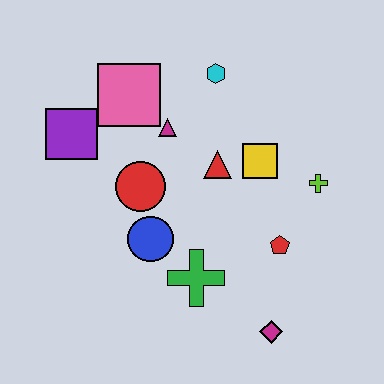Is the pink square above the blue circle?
Yes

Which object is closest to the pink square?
The magenta triangle is closest to the pink square.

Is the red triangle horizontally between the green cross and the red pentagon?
Yes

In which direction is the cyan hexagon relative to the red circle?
The cyan hexagon is above the red circle.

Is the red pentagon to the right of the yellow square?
Yes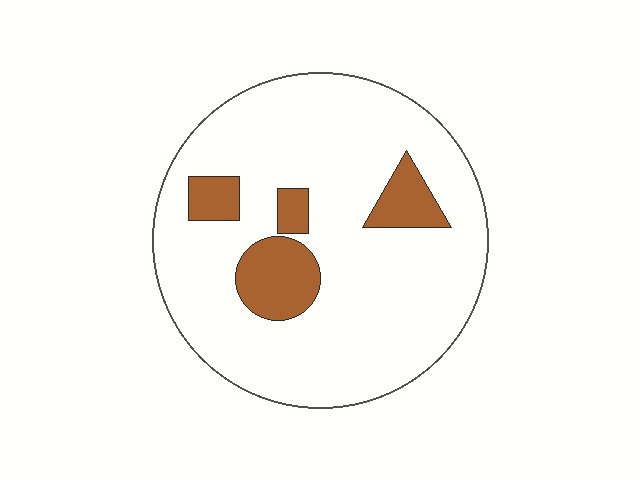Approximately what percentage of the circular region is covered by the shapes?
Approximately 15%.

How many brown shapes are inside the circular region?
4.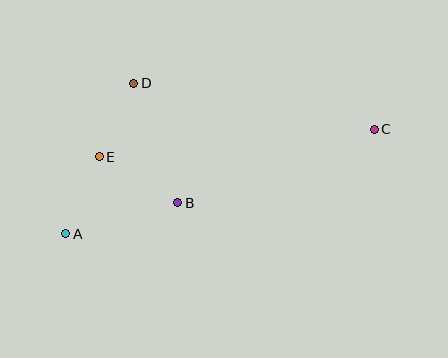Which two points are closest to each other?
Points D and E are closest to each other.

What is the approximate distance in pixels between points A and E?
The distance between A and E is approximately 84 pixels.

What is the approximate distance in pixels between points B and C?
The distance between B and C is approximately 210 pixels.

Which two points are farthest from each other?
Points A and C are farthest from each other.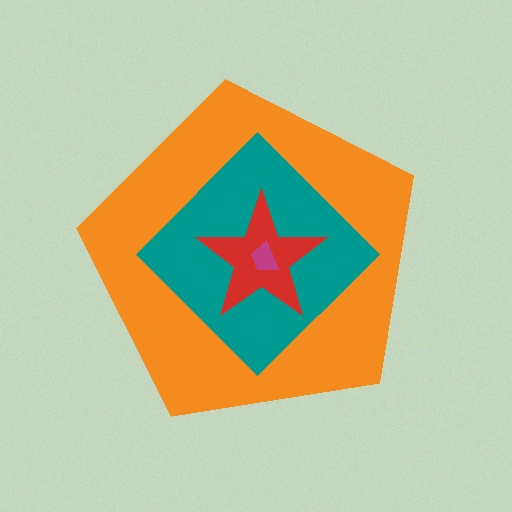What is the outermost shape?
The orange pentagon.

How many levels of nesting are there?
4.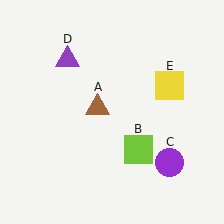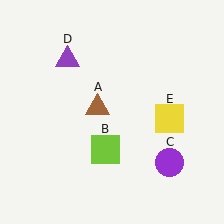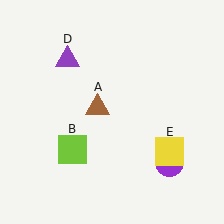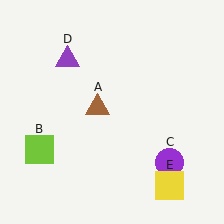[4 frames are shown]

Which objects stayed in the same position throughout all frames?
Brown triangle (object A) and purple circle (object C) and purple triangle (object D) remained stationary.